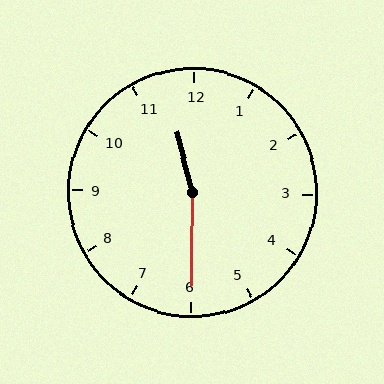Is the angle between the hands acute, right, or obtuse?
It is obtuse.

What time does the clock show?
11:30.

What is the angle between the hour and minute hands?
Approximately 165 degrees.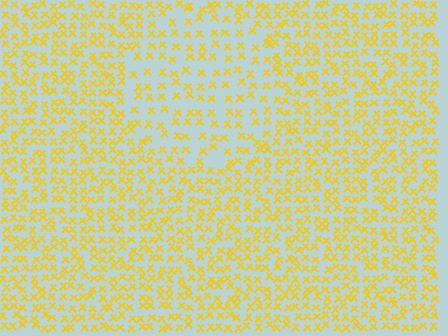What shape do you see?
I see a circle.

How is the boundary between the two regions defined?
The boundary is defined by a change in element density (approximately 1.8x ratio). All elements are the same color, size, and shape.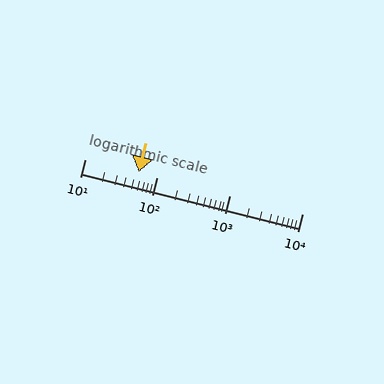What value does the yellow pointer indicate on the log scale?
The pointer indicates approximately 56.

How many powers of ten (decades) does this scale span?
The scale spans 3 decades, from 10 to 10000.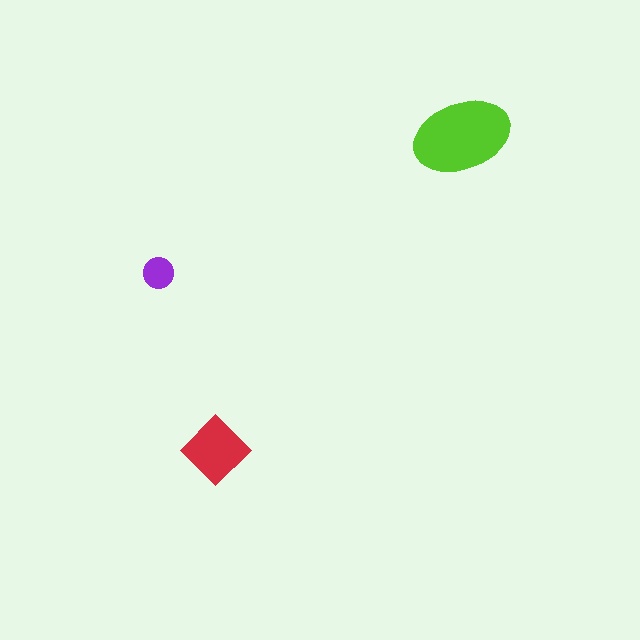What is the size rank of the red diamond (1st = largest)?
2nd.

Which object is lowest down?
The red diamond is bottommost.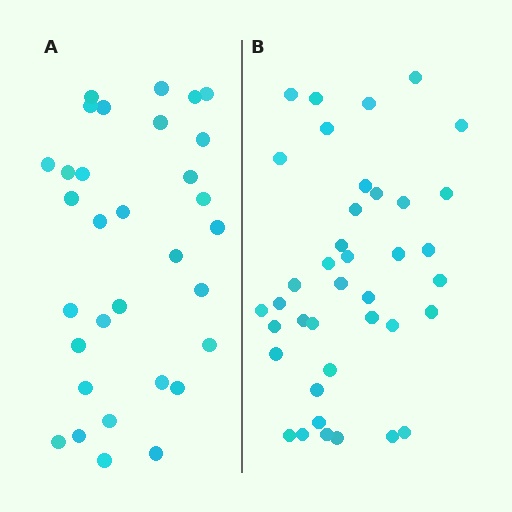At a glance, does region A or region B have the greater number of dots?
Region B (the right region) has more dots.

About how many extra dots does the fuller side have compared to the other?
Region B has roughly 8 or so more dots than region A.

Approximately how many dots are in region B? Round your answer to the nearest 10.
About 40 dots. (The exact count is 39, which rounds to 40.)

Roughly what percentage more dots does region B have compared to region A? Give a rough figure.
About 20% more.